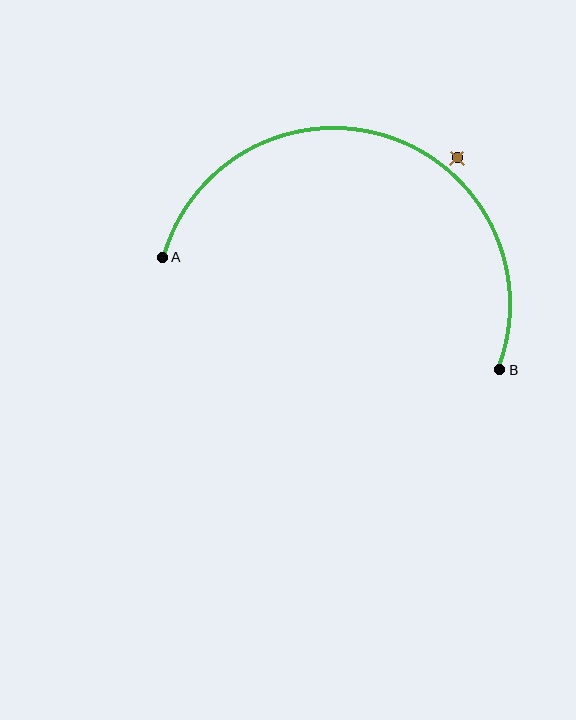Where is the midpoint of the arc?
The arc midpoint is the point on the curve farthest from the straight line joining A and B. It sits above that line.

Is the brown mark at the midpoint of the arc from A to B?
No — the brown mark does not lie on the arc at all. It sits slightly outside the curve.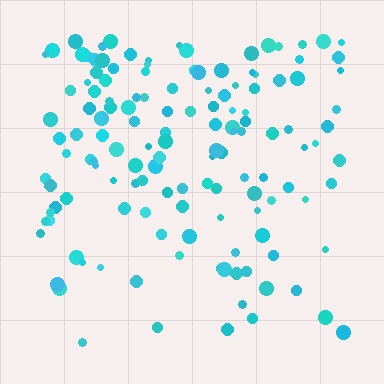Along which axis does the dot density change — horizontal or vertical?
Vertical.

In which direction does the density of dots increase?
From bottom to top, with the top side densest.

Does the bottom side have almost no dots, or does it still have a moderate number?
Still a moderate number, just noticeably fewer than the top.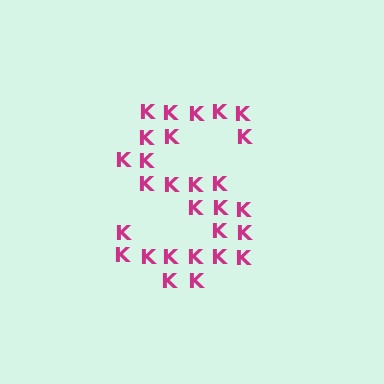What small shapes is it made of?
It is made of small letter K's.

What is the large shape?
The large shape is the letter S.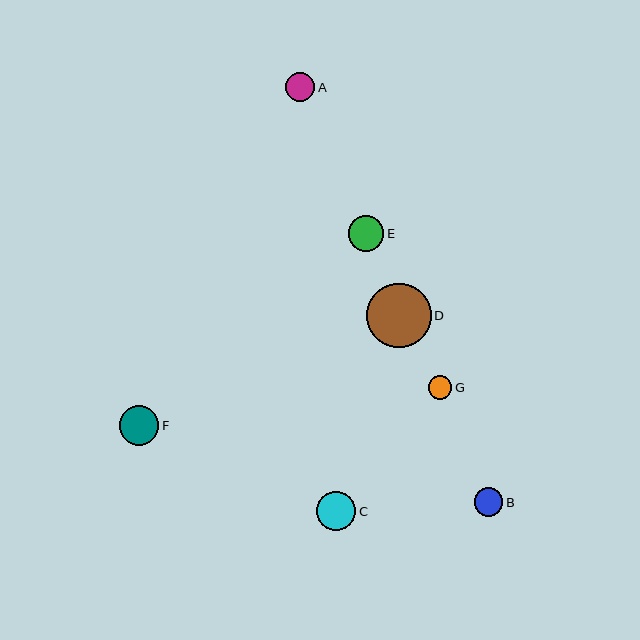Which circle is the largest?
Circle D is the largest with a size of approximately 64 pixels.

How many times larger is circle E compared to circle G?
Circle E is approximately 1.5 times the size of circle G.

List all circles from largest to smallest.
From largest to smallest: D, F, C, E, A, B, G.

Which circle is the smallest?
Circle G is the smallest with a size of approximately 24 pixels.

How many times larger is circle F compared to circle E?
Circle F is approximately 1.1 times the size of circle E.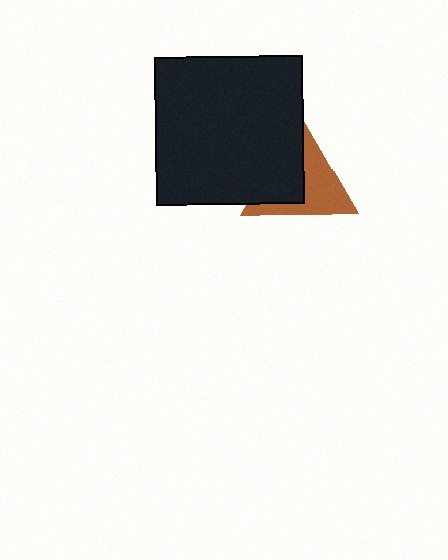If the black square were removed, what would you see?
You would see the complete brown triangle.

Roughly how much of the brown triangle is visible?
About half of it is visible (roughly 52%).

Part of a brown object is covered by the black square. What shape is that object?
It is a triangle.